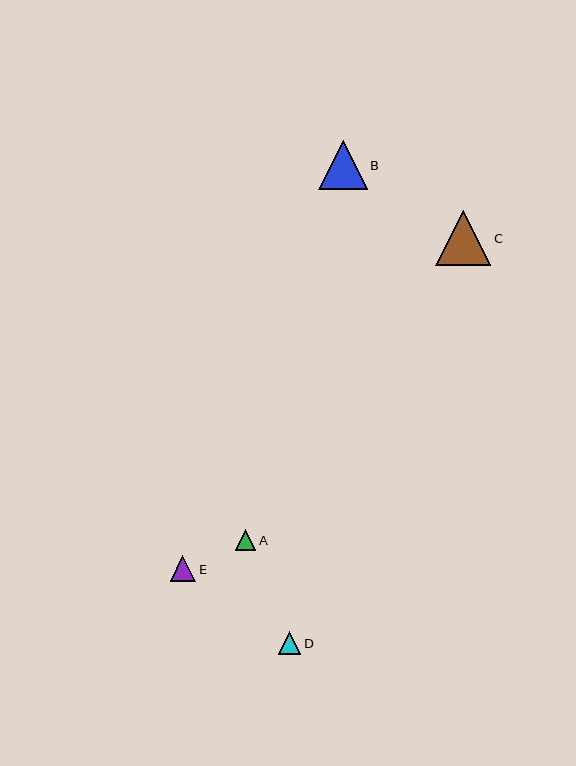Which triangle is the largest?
Triangle C is the largest with a size of approximately 55 pixels.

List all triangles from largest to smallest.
From largest to smallest: C, B, E, D, A.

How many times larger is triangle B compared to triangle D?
Triangle B is approximately 2.1 times the size of triangle D.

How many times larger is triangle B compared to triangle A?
Triangle B is approximately 2.4 times the size of triangle A.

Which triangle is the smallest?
Triangle A is the smallest with a size of approximately 20 pixels.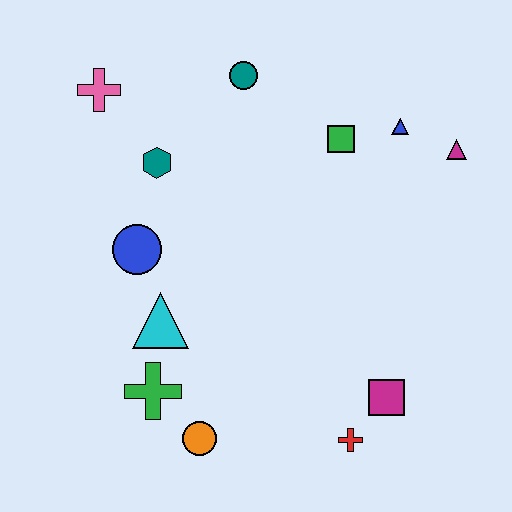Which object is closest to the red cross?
The magenta square is closest to the red cross.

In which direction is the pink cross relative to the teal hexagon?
The pink cross is above the teal hexagon.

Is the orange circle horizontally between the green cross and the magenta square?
Yes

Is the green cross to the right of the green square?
No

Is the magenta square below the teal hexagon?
Yes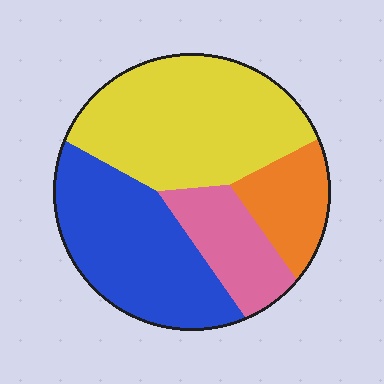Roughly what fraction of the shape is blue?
Blue takes up between a sixth and a third of the shape.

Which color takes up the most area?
Yellow, at roughly 40%.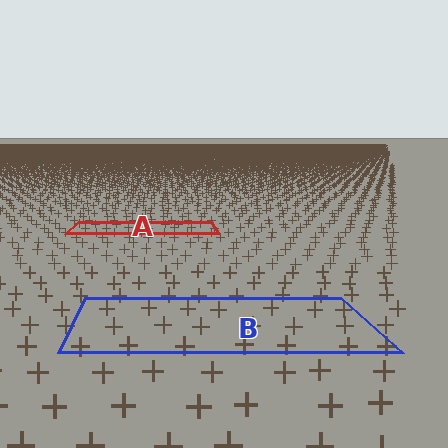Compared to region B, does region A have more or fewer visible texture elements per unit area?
Region A has more texture elements per unit area — they are packed more densely because it is farther away.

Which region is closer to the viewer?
Region B is closer. The texture elements there are larger and more spread out.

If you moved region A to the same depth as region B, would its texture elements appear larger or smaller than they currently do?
They would appear larger. At a closer depth, the same texture elements are projected at a bigger on-screen size.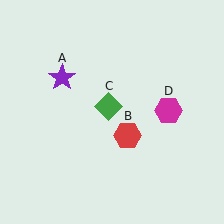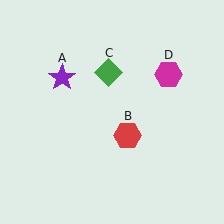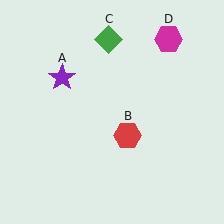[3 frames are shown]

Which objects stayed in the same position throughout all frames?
Purple star (object A) and red hexagon (object B) remained stationary.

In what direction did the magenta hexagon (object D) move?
The magenta hexagon (object D) moved up.